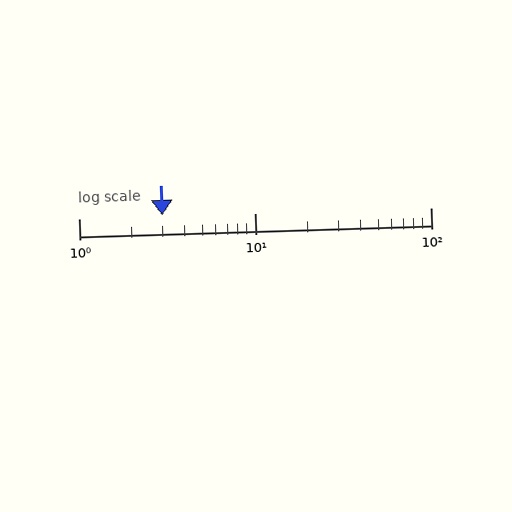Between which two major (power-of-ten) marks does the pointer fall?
The pointer is between 1 and 10.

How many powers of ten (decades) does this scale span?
The scale spans 2 decades, from 1 to 100.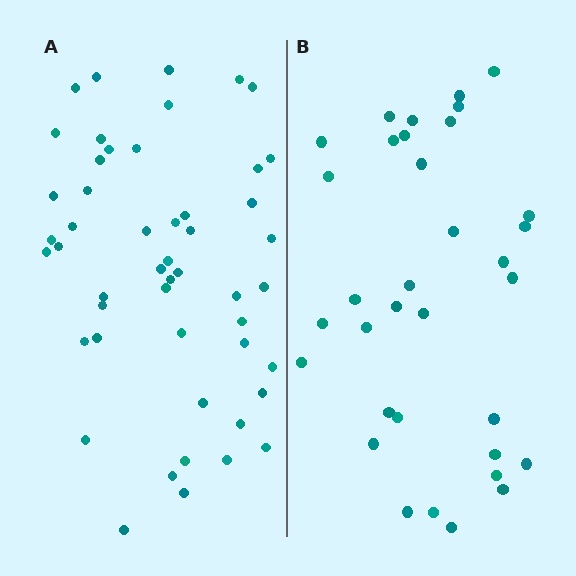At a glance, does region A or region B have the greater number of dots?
Region A (the left region) has more dots.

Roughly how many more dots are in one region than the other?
Region A has approximately 15 more dots than region B.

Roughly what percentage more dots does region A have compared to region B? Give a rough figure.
About 45% more.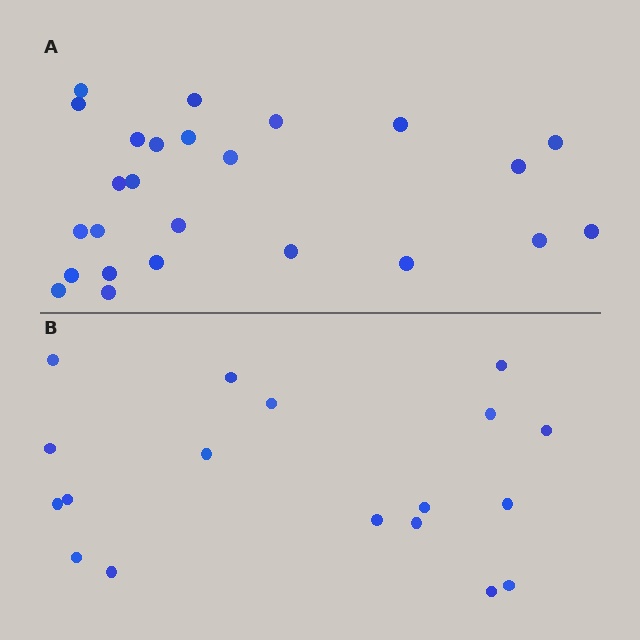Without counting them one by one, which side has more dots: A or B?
Region A (the top region) has more dots.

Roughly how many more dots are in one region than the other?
Region A has roughly 8 or so more dots than region B.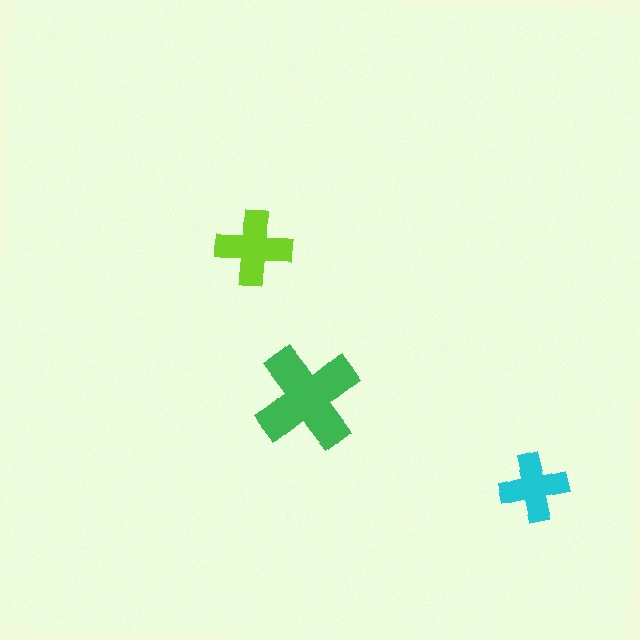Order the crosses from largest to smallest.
the green one, the lime one, the cyan one.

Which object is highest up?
The lime cross is topmost.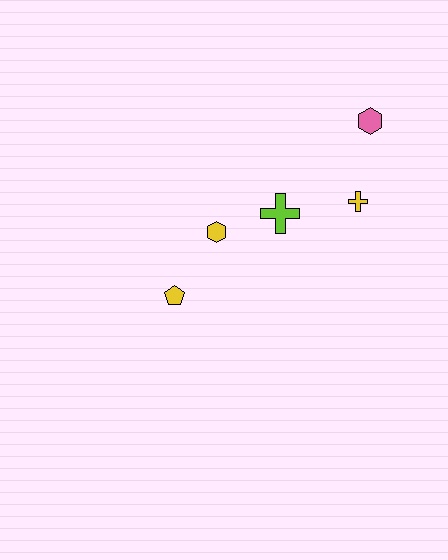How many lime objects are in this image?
There is 1 lime object.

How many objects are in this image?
There are 5 objects.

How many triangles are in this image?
There are no triangles.